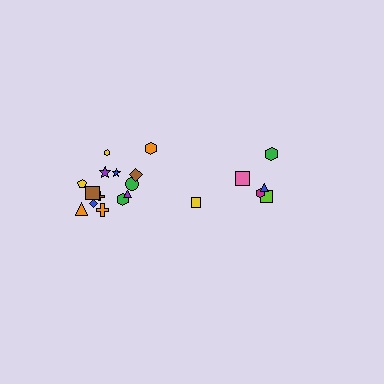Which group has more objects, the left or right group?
The left group.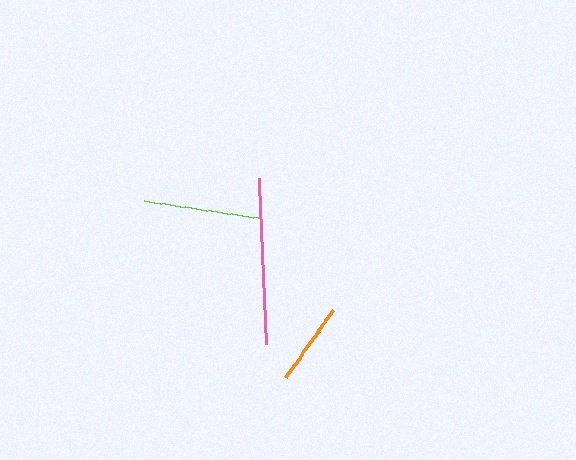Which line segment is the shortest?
The orange line is the shortest at approximately 82 pixels.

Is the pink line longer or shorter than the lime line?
The pink line is longer than the lime line.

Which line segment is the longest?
The pink line is the longest at approximately 166 pixels.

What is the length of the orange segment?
The orange segment is approximately 82 pixels long.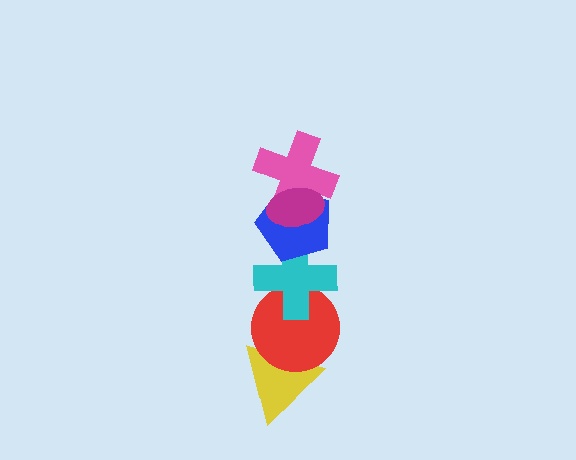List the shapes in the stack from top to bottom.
From top to bottom: the magenta ellipse, the pink cross, the blue pentagon, the cyan cross, the red circle, the yellow triangle.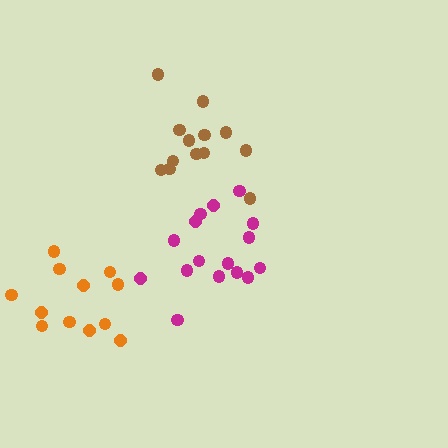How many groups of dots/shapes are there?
There are 3 groups.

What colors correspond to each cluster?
The clusters are colored: magenta, brown, orange.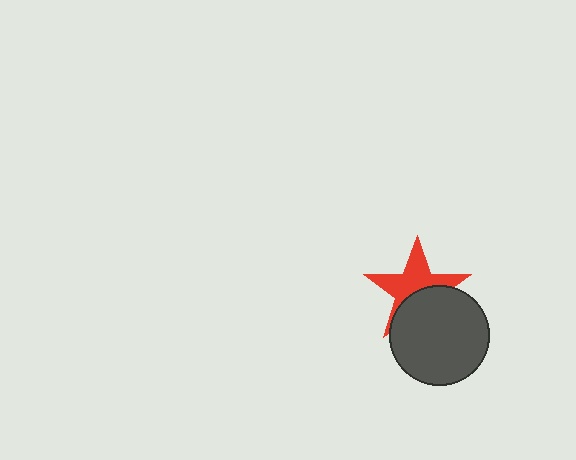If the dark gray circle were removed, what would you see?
You would see the complete red star.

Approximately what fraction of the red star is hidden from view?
Roughly 43% of the red star is hidden behind the dark gray circle.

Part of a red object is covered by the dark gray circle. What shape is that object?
It is a star.